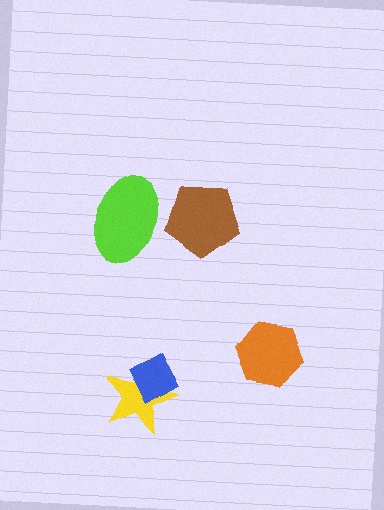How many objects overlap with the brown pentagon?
1 object overlaps with the brown pentagon.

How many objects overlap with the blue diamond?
1 object overlaps with the blue diamond.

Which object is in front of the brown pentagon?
The lime ellipse is in front of the brown pentagon.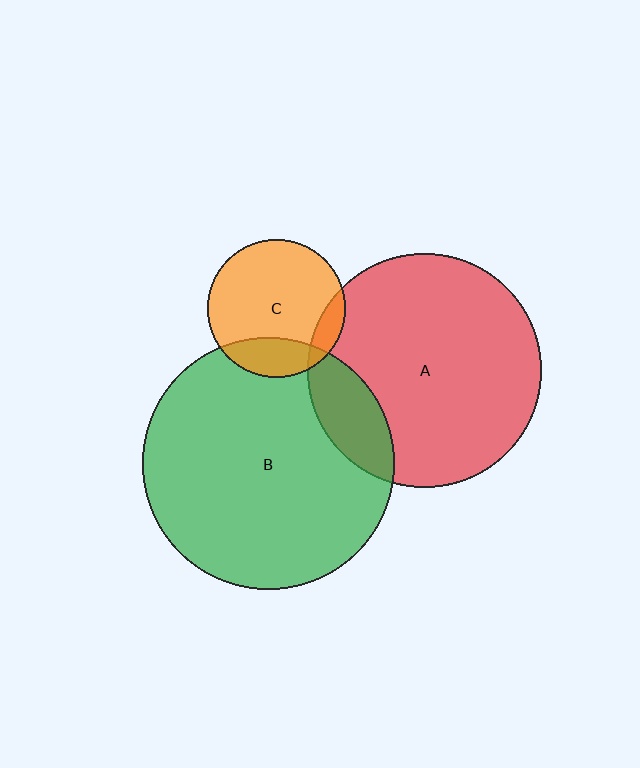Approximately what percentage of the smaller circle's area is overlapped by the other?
Approximately 15%.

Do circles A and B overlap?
Yes.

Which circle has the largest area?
Circle B (green).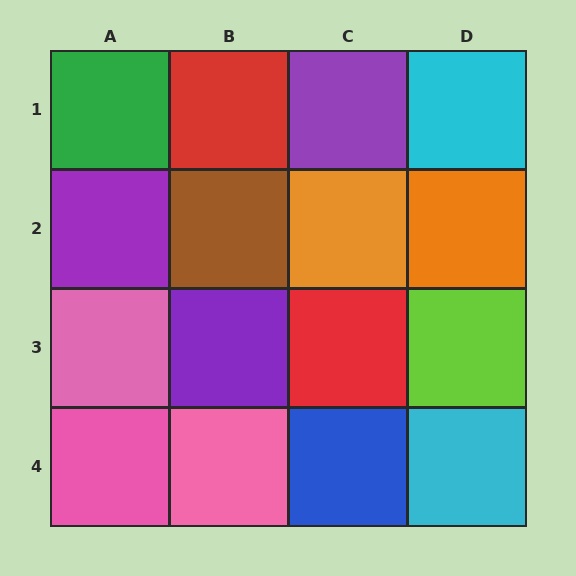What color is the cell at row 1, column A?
Green.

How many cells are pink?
3 cells are pink.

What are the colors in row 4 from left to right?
Pink, pink, blue, cyan.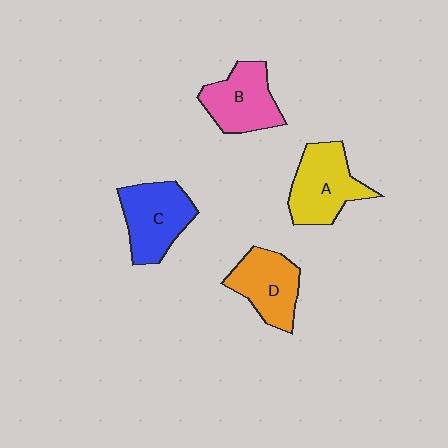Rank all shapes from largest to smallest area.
From largest to smallest: A (yellow), C (blue), B (pink), D (orange).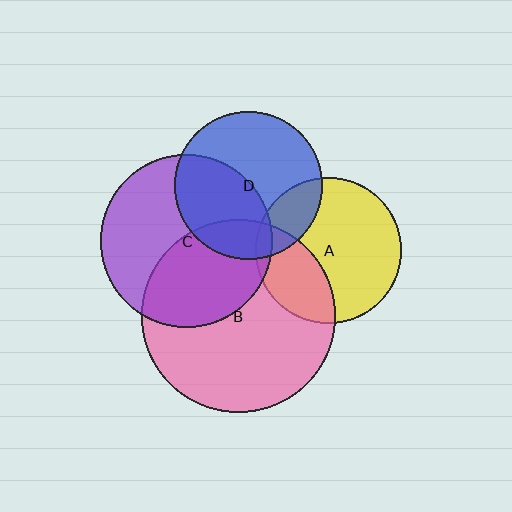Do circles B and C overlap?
Yes.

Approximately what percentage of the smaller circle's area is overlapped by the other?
Approximately 45%.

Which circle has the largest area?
Circle B (pink).